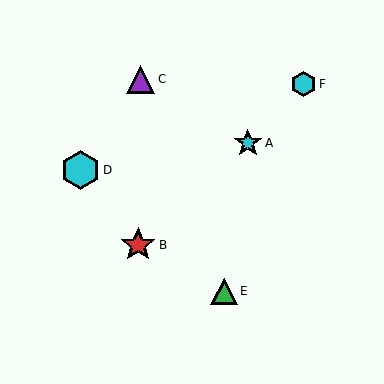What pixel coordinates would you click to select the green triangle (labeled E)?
Click at (224, 291) to select the green triangle E.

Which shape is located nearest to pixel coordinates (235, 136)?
The cyan star (labeled A) at (248, 143) is nearest to that location.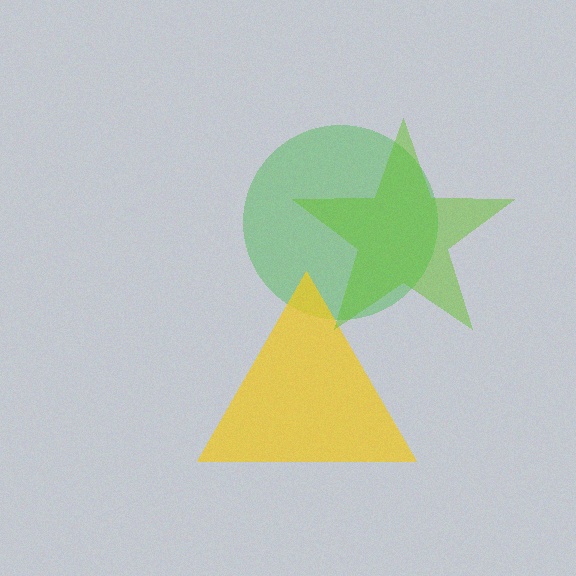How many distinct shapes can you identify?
There are 3 distinct shapes: a green circle, a yellow triangle, a lime star.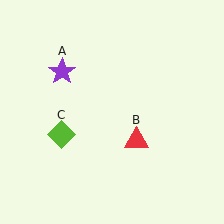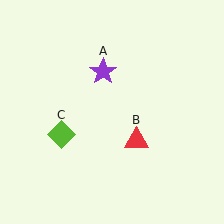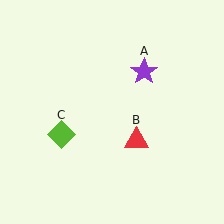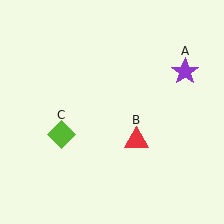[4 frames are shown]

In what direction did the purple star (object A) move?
The purple star (object A) moved right.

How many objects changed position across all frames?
1 object changed position: purple star (object A).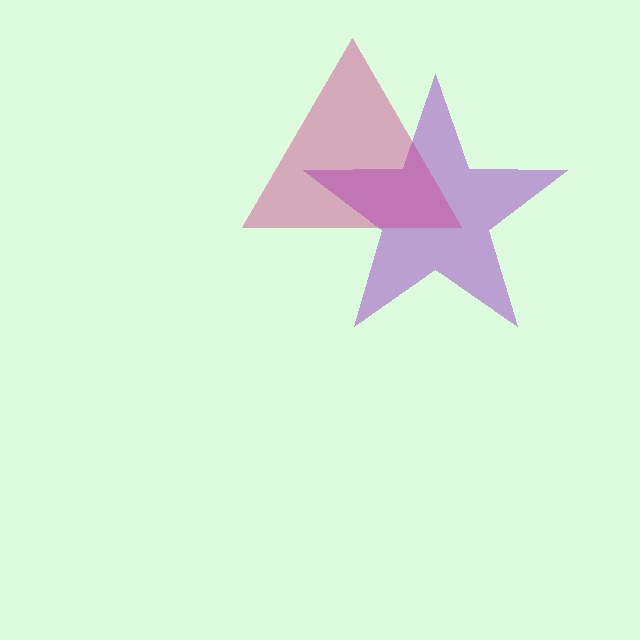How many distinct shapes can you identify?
There are 2 distinct shapes: a purple star, a magenta triangle.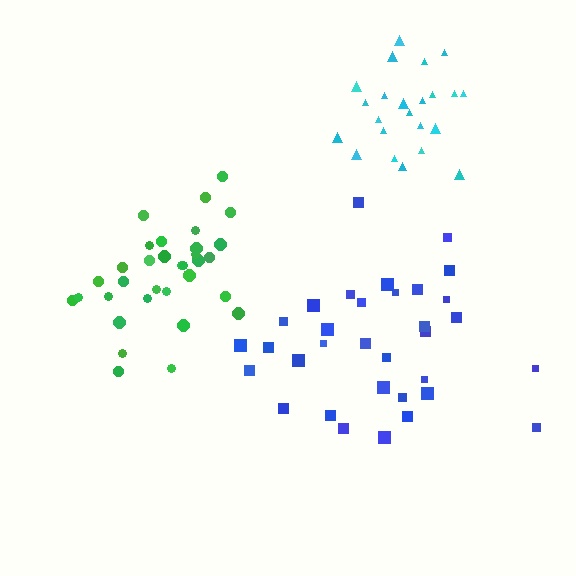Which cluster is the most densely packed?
Cyan.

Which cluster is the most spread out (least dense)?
Blue.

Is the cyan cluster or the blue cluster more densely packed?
Cyan.